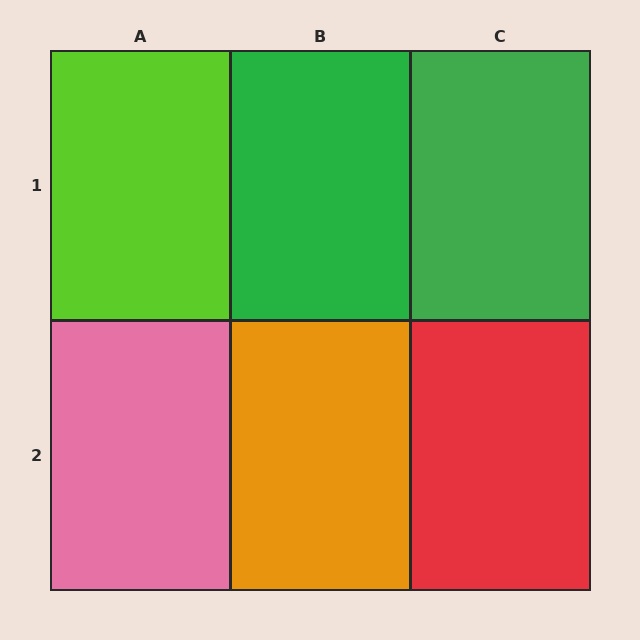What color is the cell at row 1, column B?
Green.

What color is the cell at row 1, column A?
Lime.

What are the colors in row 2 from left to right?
Pink, orange, red.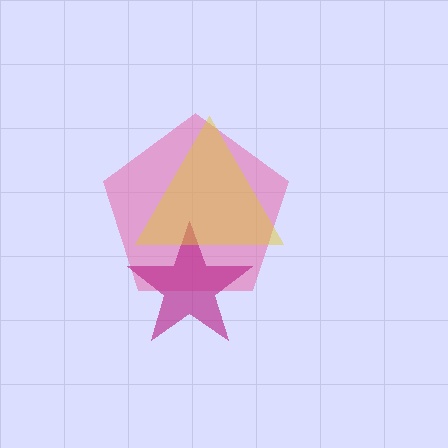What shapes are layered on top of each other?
The layered shapes are: a pink pentagon, a magenta star, a yellow triangle.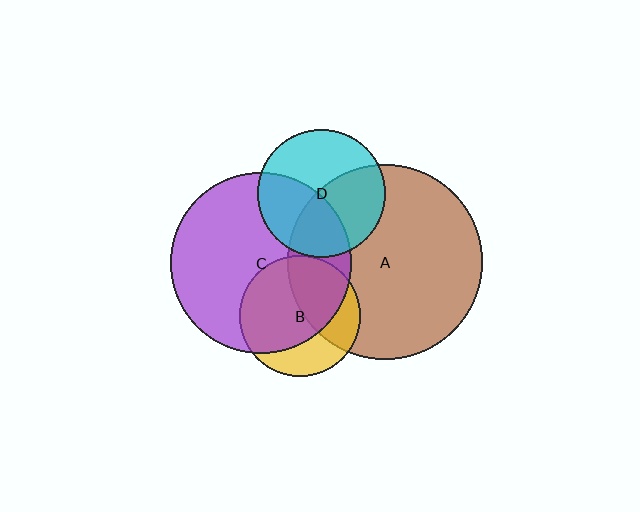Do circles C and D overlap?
Yes.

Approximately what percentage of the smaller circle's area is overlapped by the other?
Approximately 40%.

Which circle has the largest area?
Circle A (brown).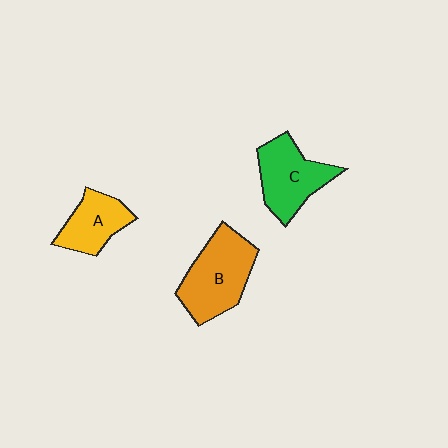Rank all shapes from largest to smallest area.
From largest to smallest: B (orange), C (green), A (yellow).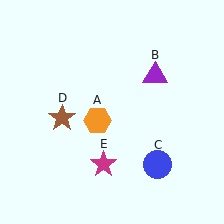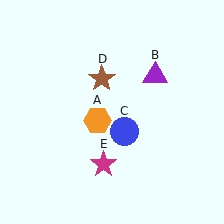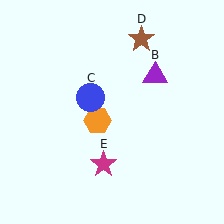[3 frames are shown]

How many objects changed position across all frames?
2 objects changed position: blue circle (object C), brown star (object D).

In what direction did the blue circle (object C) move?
The blue circle (object C) moved up and to the left.